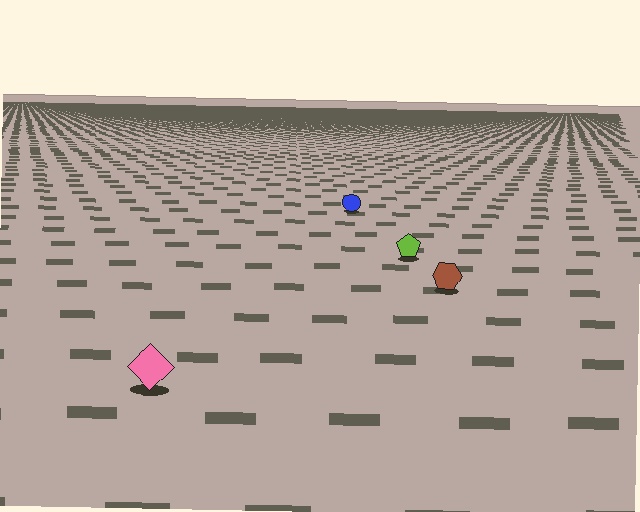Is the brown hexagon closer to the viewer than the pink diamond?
No. The pink diamond is closer — you can tell from the texture gradient: the ground texture is coarser near it.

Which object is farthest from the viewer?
The blue circle is farthest from the viewer. It appears smaller and the ground texture around it is denser.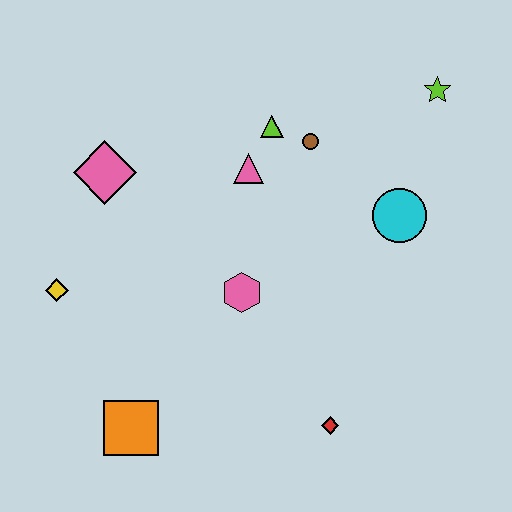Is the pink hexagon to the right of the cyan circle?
No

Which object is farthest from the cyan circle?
The yellow diamond is farthest from the cyan circle.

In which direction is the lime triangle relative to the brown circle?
The lime triangle is to the left of the brown circle.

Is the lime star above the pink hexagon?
Yes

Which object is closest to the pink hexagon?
The pink triangle is closest to the pink hexagon.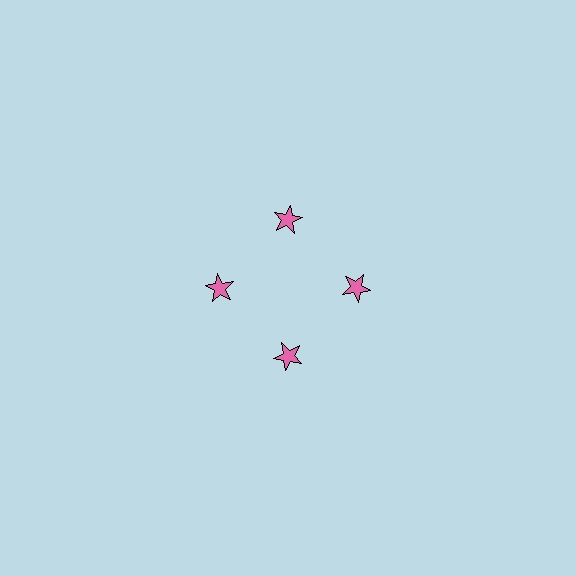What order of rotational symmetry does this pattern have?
This pattern has 4-fold rotational symmetry.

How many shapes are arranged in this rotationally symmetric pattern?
There are 4 shapes, arranged in 4 groups of 1.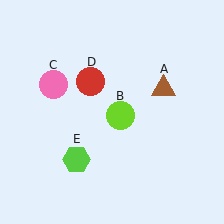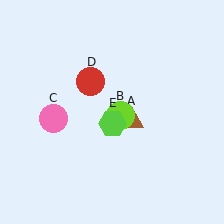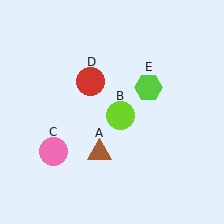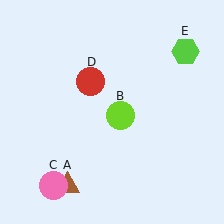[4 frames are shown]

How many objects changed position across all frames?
3 objects changed position: brown triangle (object A), pink circle (object C), lime hexagon (object E).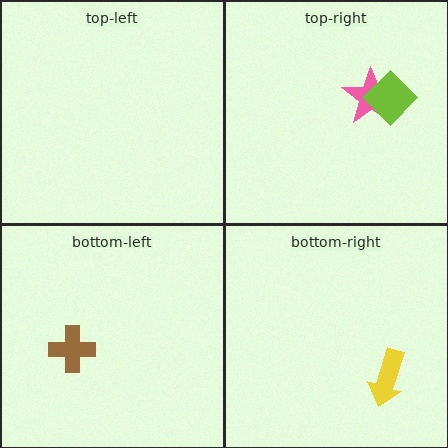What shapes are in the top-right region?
The pink star, the lime diamond.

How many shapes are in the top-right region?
2.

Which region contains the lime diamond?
The top-right region.